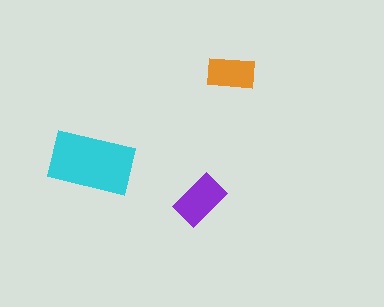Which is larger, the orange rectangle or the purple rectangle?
The purple one.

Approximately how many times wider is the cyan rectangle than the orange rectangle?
About 2 times wider.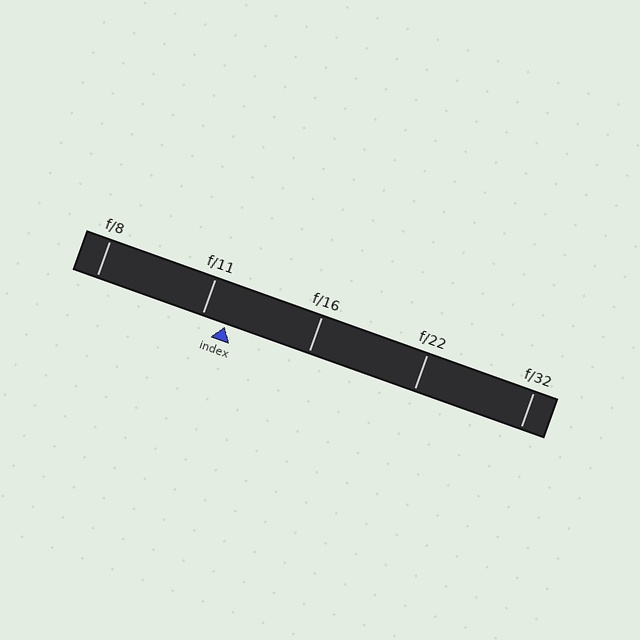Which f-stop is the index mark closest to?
The index mark is closest to f/11.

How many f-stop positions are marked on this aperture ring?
There are 5 f-stop positions marked.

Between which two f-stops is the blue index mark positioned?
The index mark is between f/11 and f/16.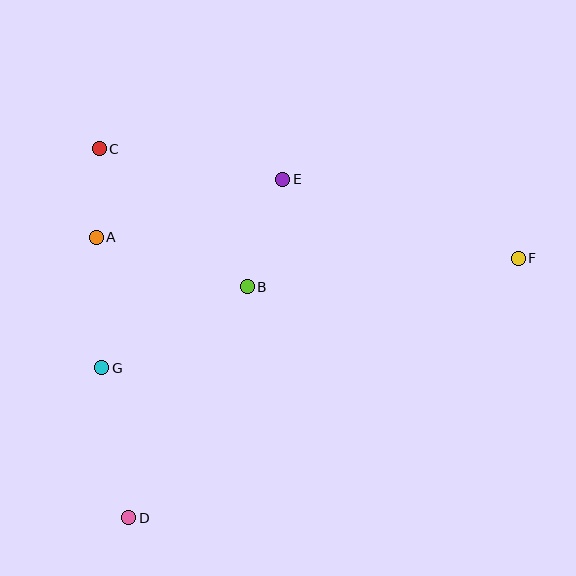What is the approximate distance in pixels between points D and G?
The distance between D and G is approximately 152 pixels.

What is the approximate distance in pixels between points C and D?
The distance between C and D is approximately 370 pixels.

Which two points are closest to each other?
Points A and C are closest to each other.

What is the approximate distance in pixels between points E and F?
The distance between E and F is approximately 249 pixels.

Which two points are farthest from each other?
Points D and F are farthest from each other.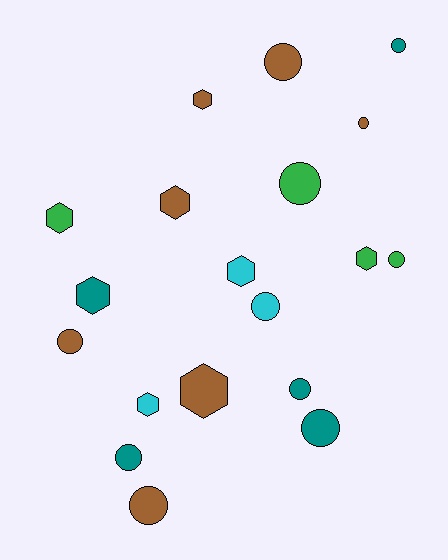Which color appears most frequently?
Brown, with 7 objects.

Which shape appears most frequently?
Circle, with 11 objects.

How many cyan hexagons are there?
There are 2 cyan hexagons.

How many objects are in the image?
There are 19 objects.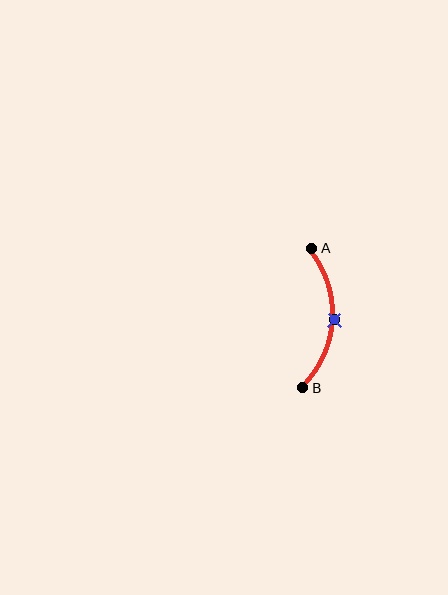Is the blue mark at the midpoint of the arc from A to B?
Yes. The blue mark lies on the arc at equal arc-length from both A and B — it is the arc midpoint.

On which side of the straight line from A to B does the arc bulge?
The arc bulges to the right of the straight line connecting A and B.